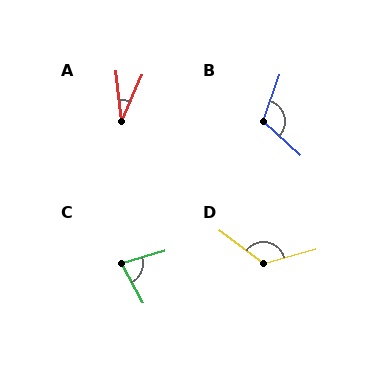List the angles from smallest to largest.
A (30°), C (77°), B (114°), D (128°).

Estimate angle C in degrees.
Approximately 77 degrees.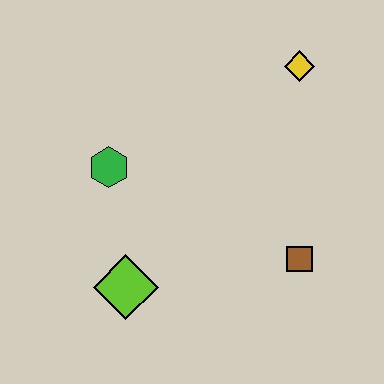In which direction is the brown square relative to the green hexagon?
The brown square is to the right of the green hexagon.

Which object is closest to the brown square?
The lime diamond is closest to the brown square.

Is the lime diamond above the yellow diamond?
No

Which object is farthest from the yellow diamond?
The lime diamond is farthest from the yellow diamond.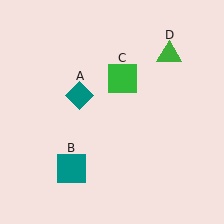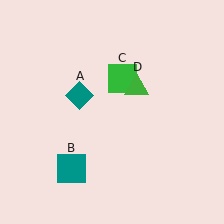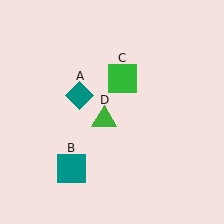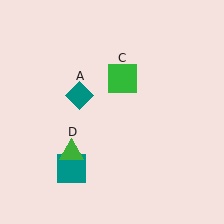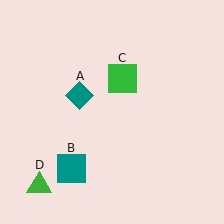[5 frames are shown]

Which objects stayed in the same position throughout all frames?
Teal diamond (object A) and teal square (object B) and green square (object C) remained stationary.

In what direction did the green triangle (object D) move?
The green triangle (object D) moved down and to the left.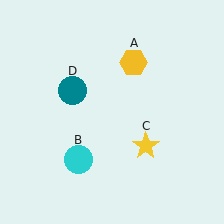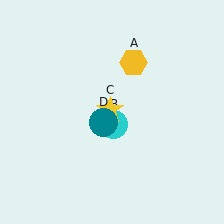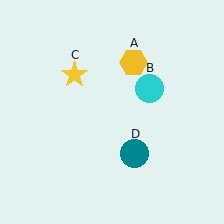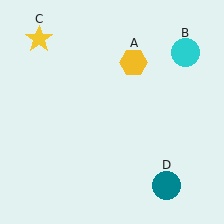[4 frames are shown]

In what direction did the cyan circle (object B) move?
The cyan circle (object B) moved up and to the right.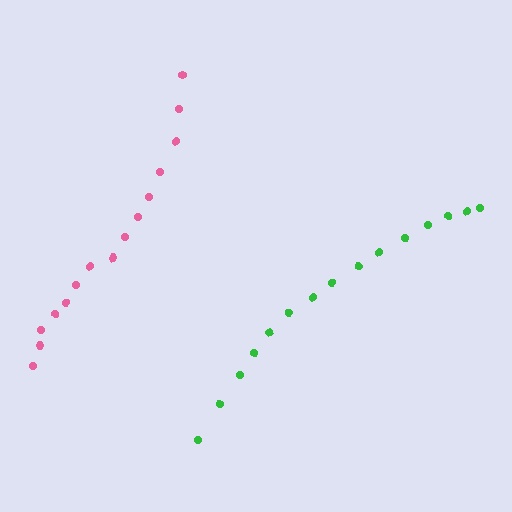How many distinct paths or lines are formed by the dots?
There are 2 distinct paths.